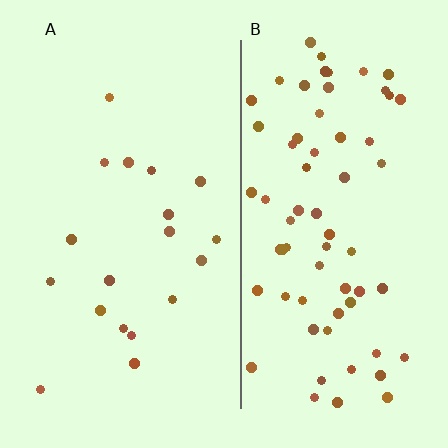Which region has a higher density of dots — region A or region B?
B (the right).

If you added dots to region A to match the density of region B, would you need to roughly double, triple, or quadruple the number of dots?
Approximately quadruple.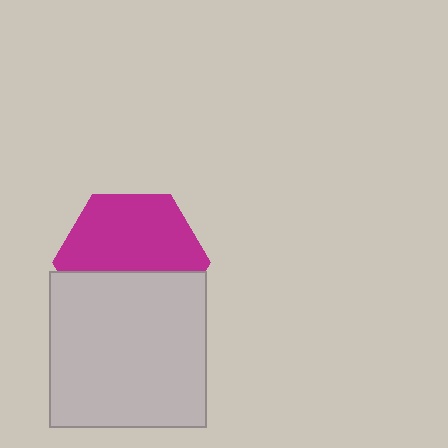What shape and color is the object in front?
The object in front is a light gray square.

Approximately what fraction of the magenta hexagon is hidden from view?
Roughly 42% of the magenta hexagon is hidden behind the light gray square.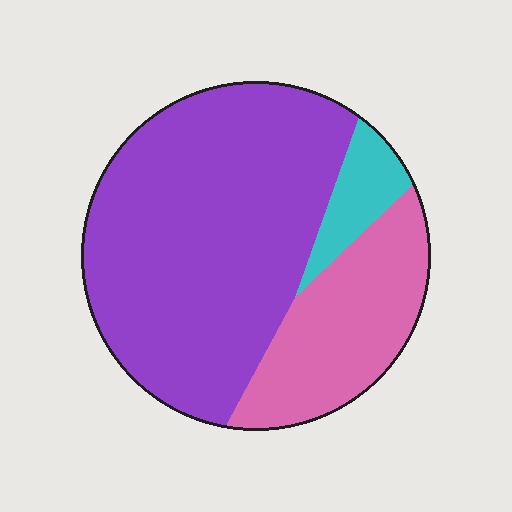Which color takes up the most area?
Purple, at roughly 65%.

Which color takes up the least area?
Cyan, at roughly 10%.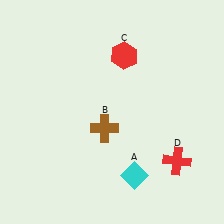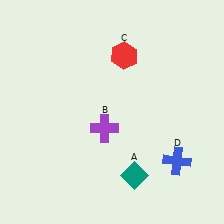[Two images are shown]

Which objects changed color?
A changed from cyan to teal. B changed from brown to purple. D changed from red to blue.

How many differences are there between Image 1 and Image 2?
There are 3 differences between the two images.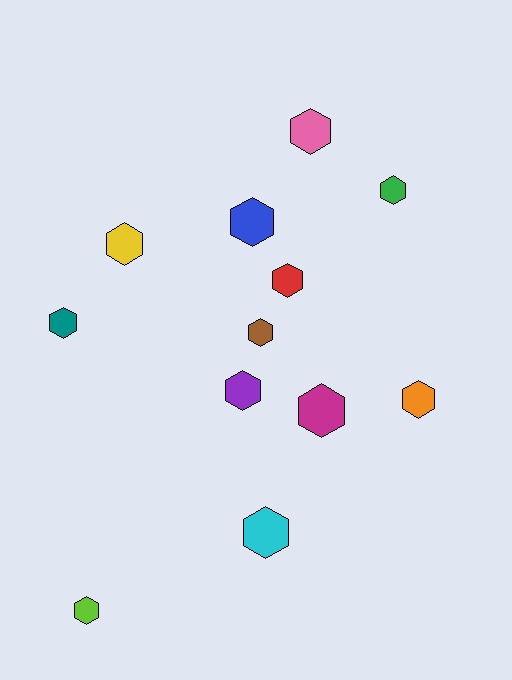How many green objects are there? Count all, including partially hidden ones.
There is 1 green object.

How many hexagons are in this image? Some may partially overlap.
There are 12 hexagons.